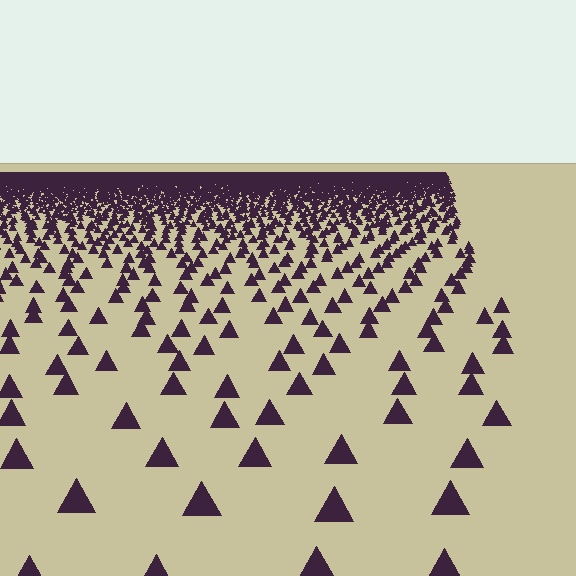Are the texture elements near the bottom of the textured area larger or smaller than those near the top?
Larger. Near the bottom, elements are closer to the viewer and appear at a bigger on-screen size.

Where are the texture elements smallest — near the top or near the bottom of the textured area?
Near the top.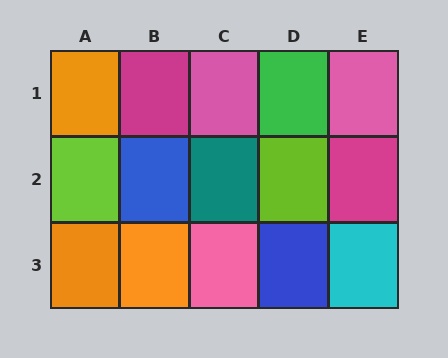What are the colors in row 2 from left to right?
Lime, blue, teal, lime, magenta.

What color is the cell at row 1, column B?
Magenta.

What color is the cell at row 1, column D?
Green.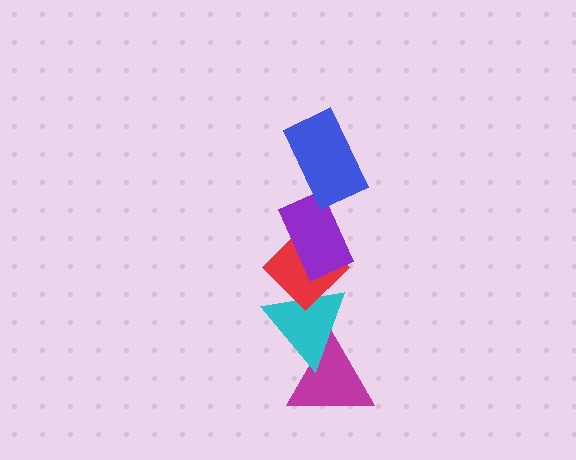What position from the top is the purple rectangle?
The purple rectangle is 2nd from the top.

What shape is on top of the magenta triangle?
The cyan triangle is on top of the magenta triangle.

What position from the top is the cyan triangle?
The cyan triangle is 4th from the top.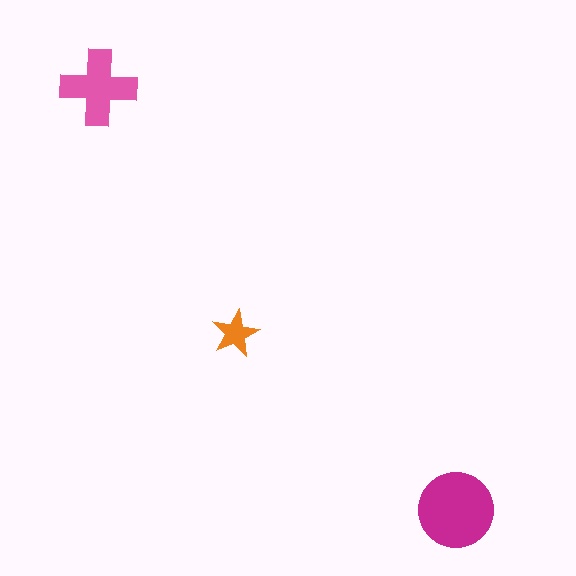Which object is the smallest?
The orange star.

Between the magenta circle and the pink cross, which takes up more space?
The magenta circle.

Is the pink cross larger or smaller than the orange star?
Larger.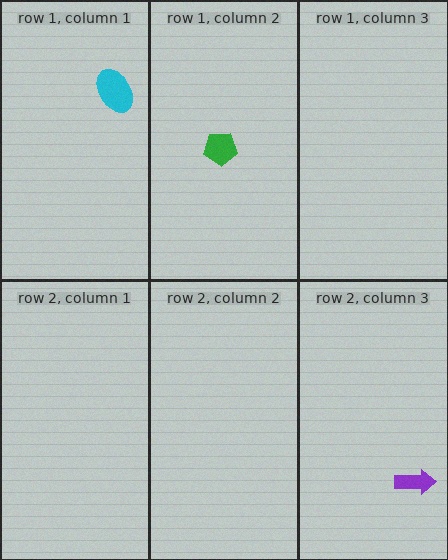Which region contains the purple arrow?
The row 2, column 3 region.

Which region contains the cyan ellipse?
The row 1, column 1 region.